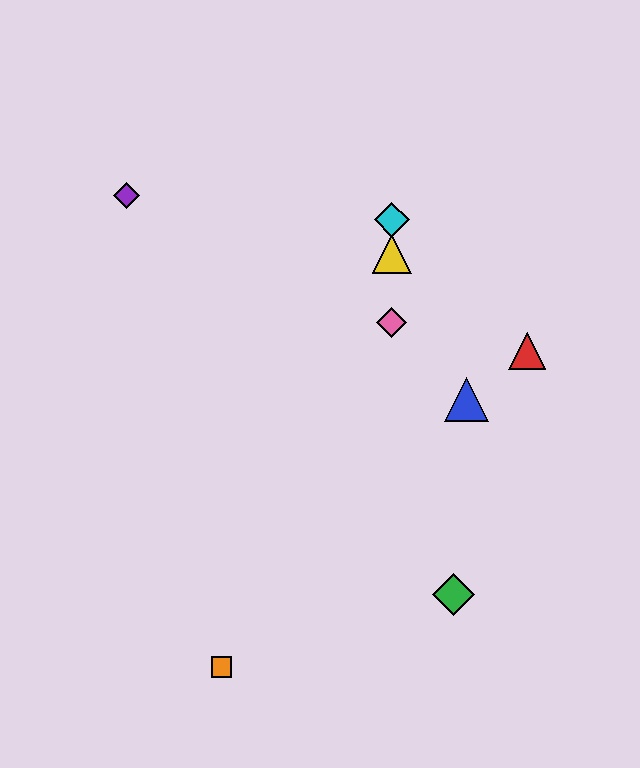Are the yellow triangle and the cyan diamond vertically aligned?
Yes, both are at x≈392.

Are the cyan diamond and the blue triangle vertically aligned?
No, the cyan diamond is at x≈392 and the blue triangle is at x≈466.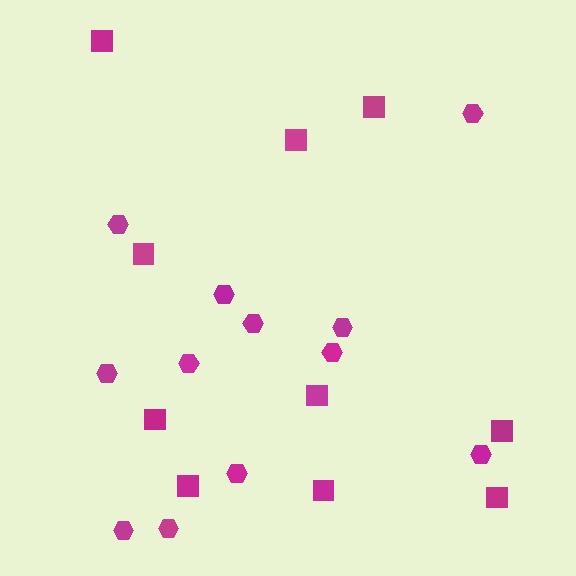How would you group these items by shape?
There are 2 groups: one group of squares (10) and one group of hexagons (12).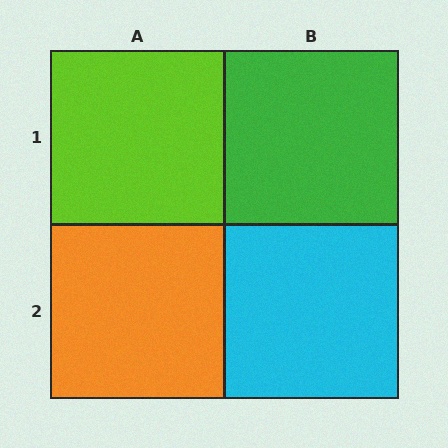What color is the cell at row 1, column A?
Lime.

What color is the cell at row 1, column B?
Green.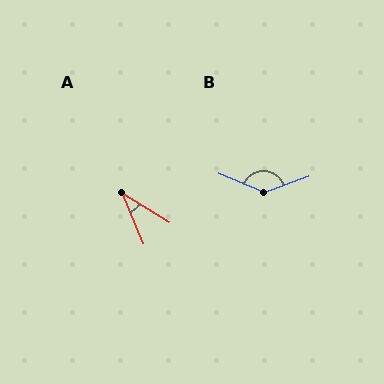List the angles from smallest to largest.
A (35°), B (137°).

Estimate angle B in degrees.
Approximately 137 degrees.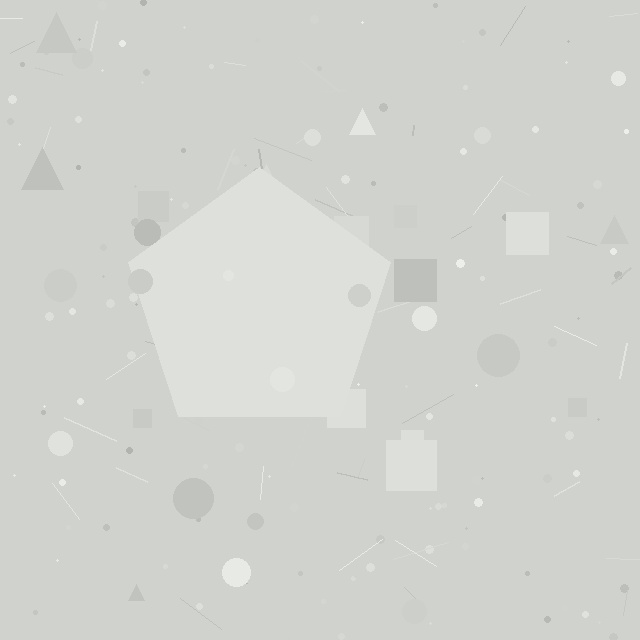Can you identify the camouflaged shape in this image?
The camouflaged shape is a pentagon.